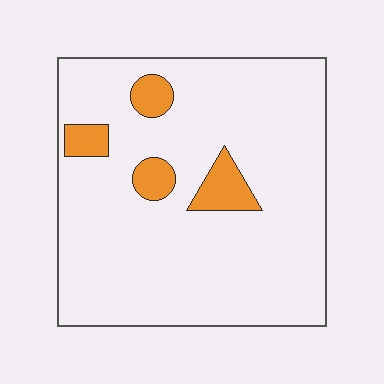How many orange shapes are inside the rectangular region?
4.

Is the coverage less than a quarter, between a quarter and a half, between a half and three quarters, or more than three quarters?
Less than a quarter.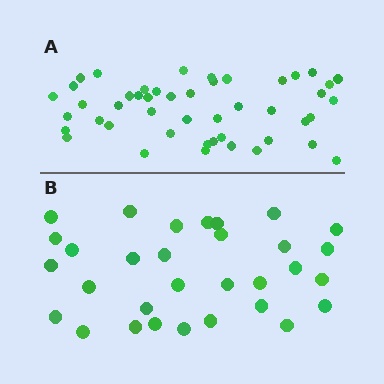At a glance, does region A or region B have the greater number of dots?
Region A (the top region) has more dots.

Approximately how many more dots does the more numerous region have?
Region A has approximately 15 more dots than region B.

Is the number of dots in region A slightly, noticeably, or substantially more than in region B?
Region A has substantially more. The ratio is roughly 1.5 to 1.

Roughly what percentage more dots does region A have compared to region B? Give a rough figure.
About 50% more.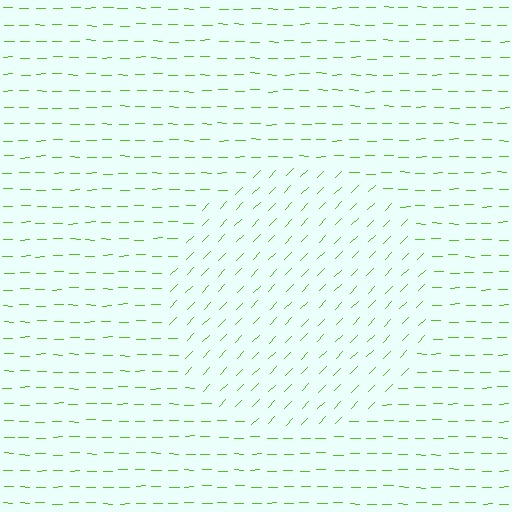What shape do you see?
I see a circle.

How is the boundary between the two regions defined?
The boundary is defined purely by a change in line orientation (approximately 45 degrees difference). All lines are the same color and thickness.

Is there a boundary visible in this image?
Yes, there is a texture boundary formed by a change in line orientation.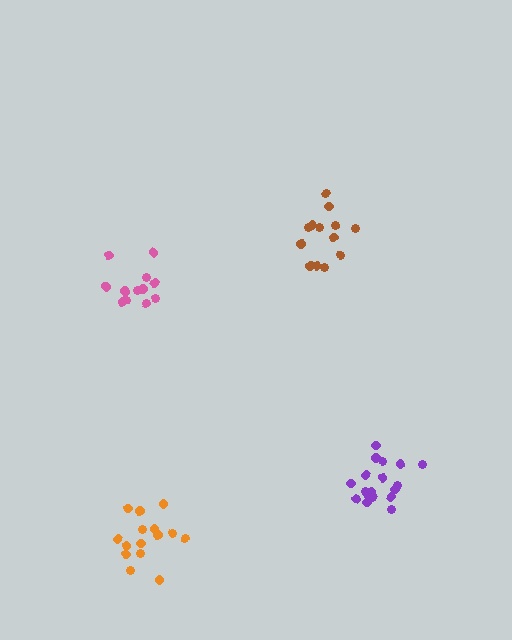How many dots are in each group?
Group 1: 15 dots, Group 2: 13 dots, Group 3: 19 dots, Group 4: 13 dots (60 total).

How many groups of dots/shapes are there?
There are 4 groups.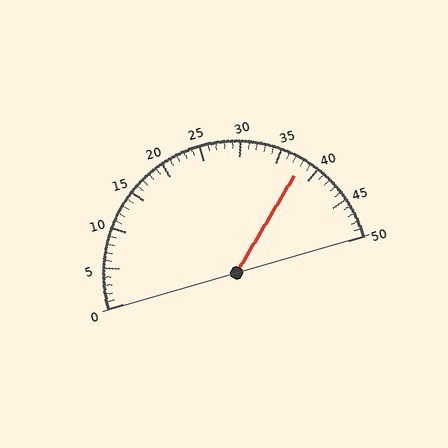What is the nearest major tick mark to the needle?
The nearest major tick mark is 40.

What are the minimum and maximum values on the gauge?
The gauge ranges from 0 to 50.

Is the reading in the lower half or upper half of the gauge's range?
The reading is in the upper half of the range (0 to 50).